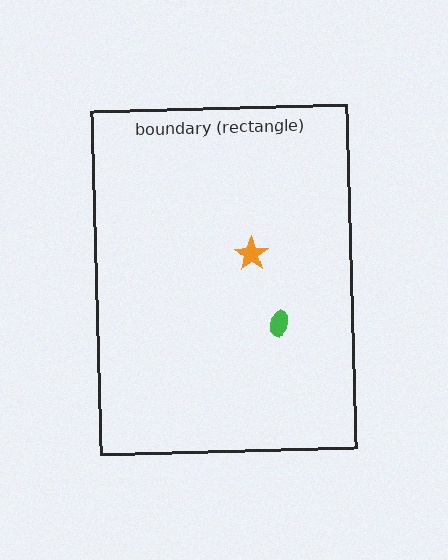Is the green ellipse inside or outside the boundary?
Inside.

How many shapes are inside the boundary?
2 inside, 0 outside.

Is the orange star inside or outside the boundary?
Inside.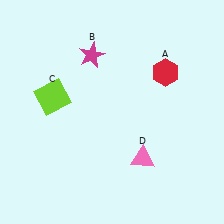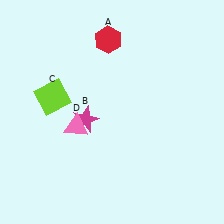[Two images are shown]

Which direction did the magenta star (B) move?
The magenta star (B) moved down.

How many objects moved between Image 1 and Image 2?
3 objects moved between the two images.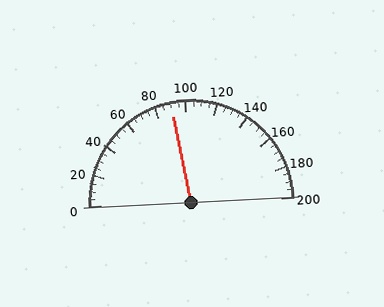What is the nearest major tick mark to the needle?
The nearest major tick mark is 80.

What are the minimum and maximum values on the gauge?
The gauge ranges from 0 to 200.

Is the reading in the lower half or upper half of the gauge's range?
The reading is in the lower half of the range (0 to 200).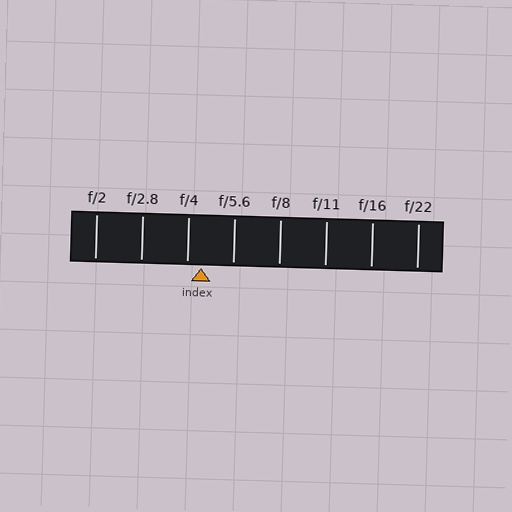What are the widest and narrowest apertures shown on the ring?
The widest aperture shown is f/2 and the narrowest is f/22.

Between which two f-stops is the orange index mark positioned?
The index mark is between f/4 and f/5.6.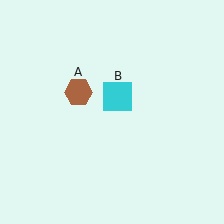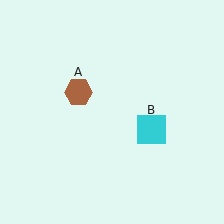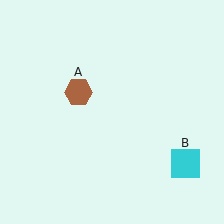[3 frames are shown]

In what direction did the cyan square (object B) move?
The cyan square (object B) moved down and to the right.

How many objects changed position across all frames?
1 object changed position: cyan square (object B).